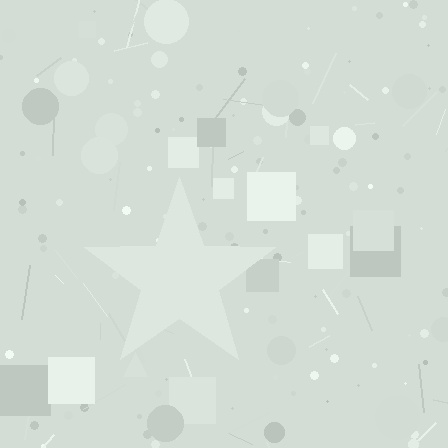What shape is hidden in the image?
A star is hidden in the image.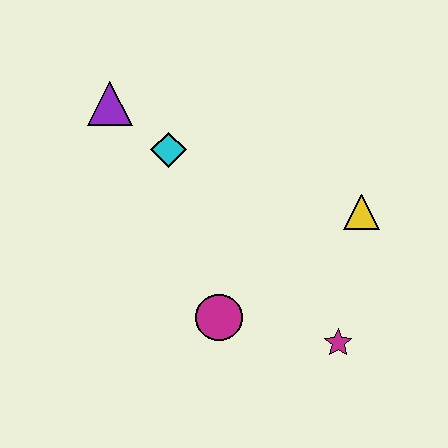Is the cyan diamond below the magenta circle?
No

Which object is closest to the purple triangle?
The cyan diamond is closest to the purple triangle.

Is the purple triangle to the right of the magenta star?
No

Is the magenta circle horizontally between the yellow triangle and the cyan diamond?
Yes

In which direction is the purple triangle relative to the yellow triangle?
The purple triangle is to the left of the yellow triangle.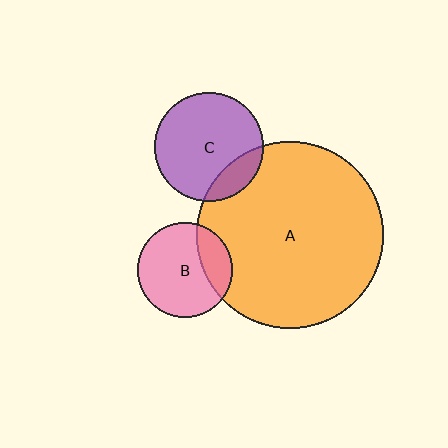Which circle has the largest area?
Circle A (orange).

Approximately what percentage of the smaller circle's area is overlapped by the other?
Approximately 15%.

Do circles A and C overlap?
Yes.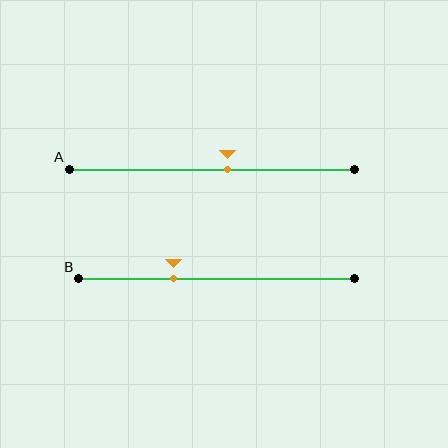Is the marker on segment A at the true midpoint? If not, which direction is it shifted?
No, the marker on segment A is shifted to the right by about 5% of the segment length.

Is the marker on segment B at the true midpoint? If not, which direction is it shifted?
No, the marker on segment B is shifted to the left by about 16% of the segment length.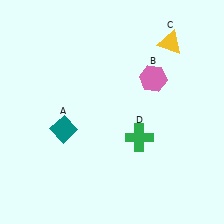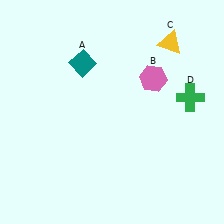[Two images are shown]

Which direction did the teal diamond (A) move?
The teal diamond (A) moved up.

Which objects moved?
The objects that moved are: the teal diamond (A), the green cross (D).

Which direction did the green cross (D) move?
The green cross (D) moved right.